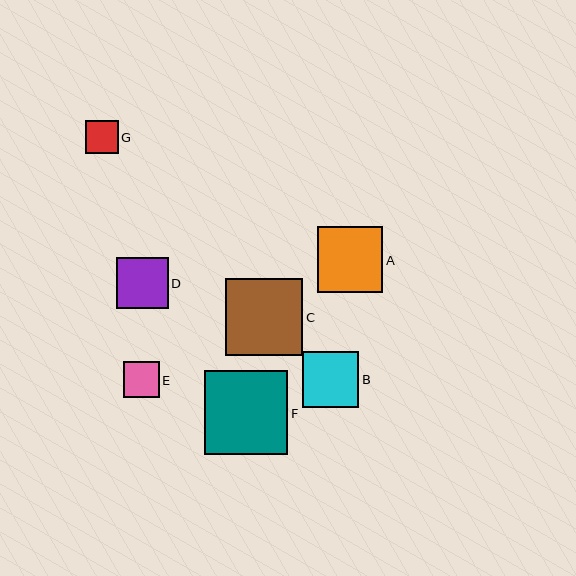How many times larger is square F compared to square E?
Square F is approximately 2.3 times the size of square E.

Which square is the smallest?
Square G is the smallest with a size of approximately 33 pixels.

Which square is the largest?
Square F is the largest with a size of approximately 83 pixels.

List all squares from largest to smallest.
From largest to smallest: F, C, A, B, D, E, G.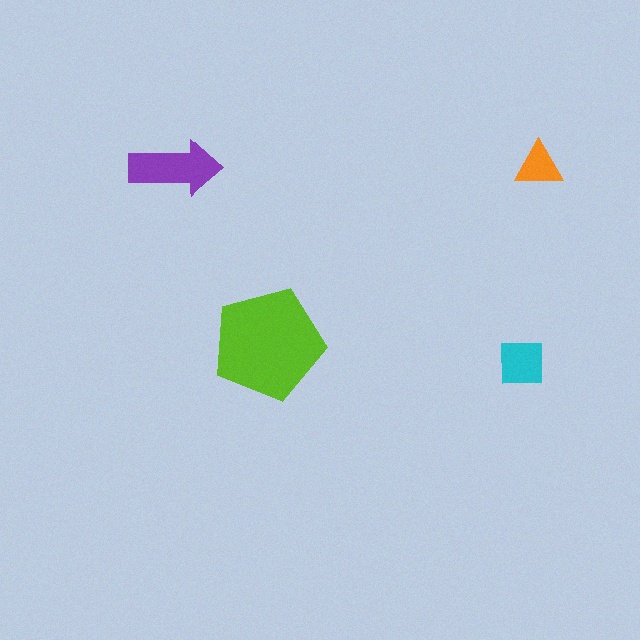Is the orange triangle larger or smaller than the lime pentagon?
Smaller.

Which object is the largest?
The lime pentagon.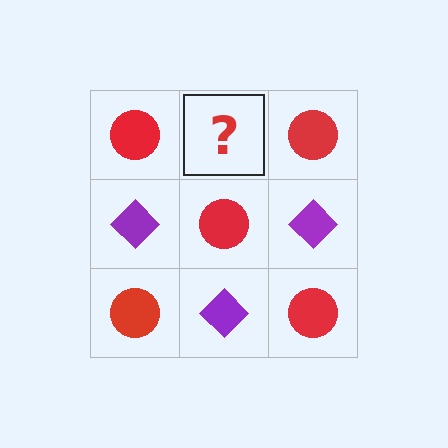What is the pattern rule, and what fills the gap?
The rule is that it alternates red circle and purple diamond in a checkerboard pattern. The gap should be filled with a purple diamond.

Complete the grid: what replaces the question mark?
The question mark should be replaced with a purple diamond.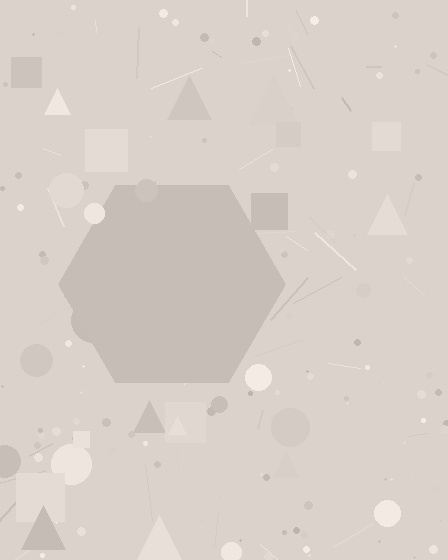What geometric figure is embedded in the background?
A hexagon is embedded in the background.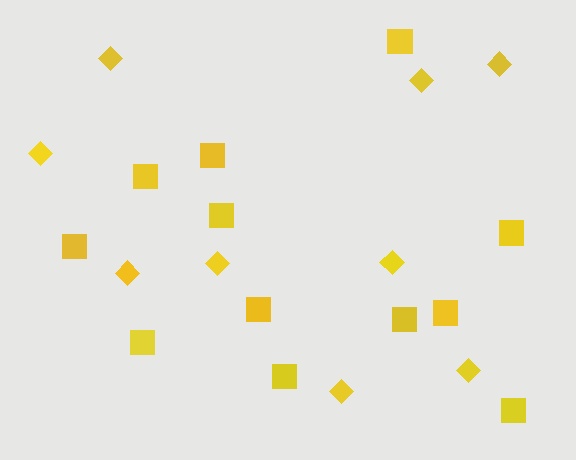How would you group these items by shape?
There are 2 groups: one group of squares (12) and one group of diamonds (9).